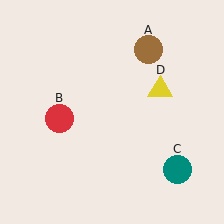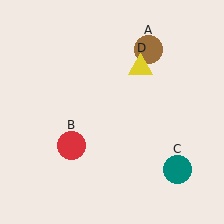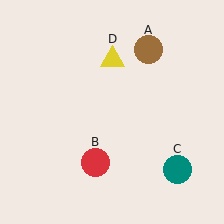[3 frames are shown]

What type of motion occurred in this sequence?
The red circle (object B), yellow triangle (object D) rotated counterclockwise around the center of the scene.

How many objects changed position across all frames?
2 objects changed position: red circle (object B), yellow triangle (object D).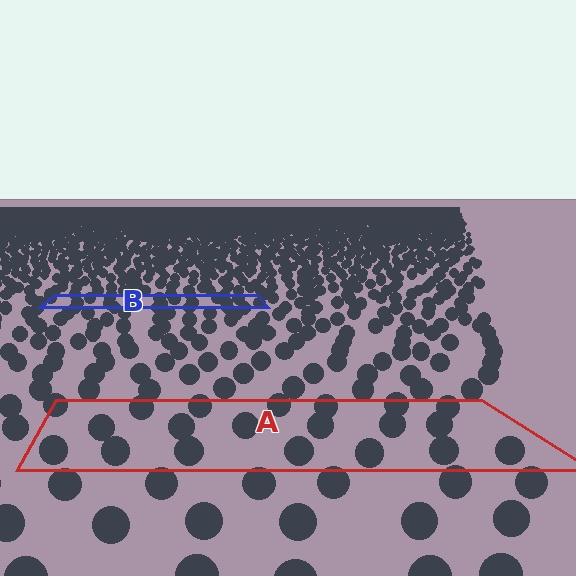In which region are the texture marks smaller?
The texture marks are smaller in region B, because it is farther away.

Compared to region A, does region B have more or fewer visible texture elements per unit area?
Region B has more texture elements per unit area — they are packed more densely because it is farther away.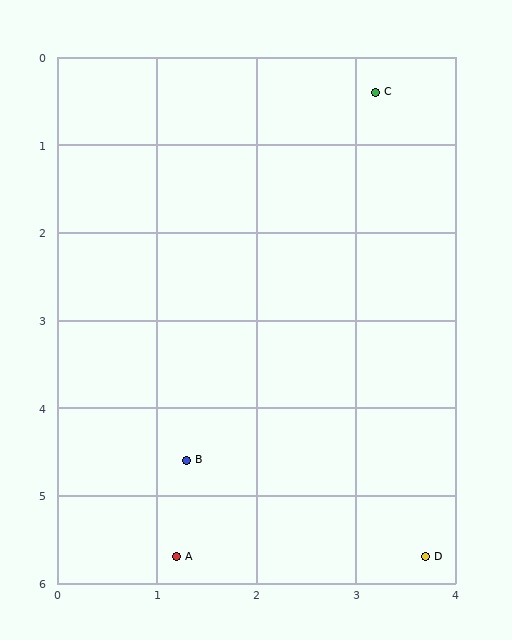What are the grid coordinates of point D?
Point D is at approximately (3.7, 5.7).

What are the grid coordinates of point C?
Point C is at approximately (3.2, 0.4).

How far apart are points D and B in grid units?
Points D and B are about 2.6 grid units apart.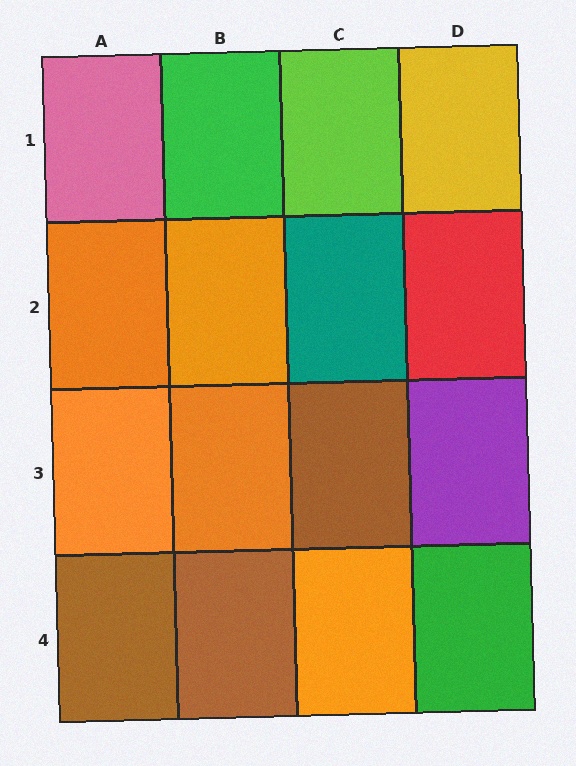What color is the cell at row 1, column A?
Pink.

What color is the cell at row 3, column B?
Orange.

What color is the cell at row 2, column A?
Orange.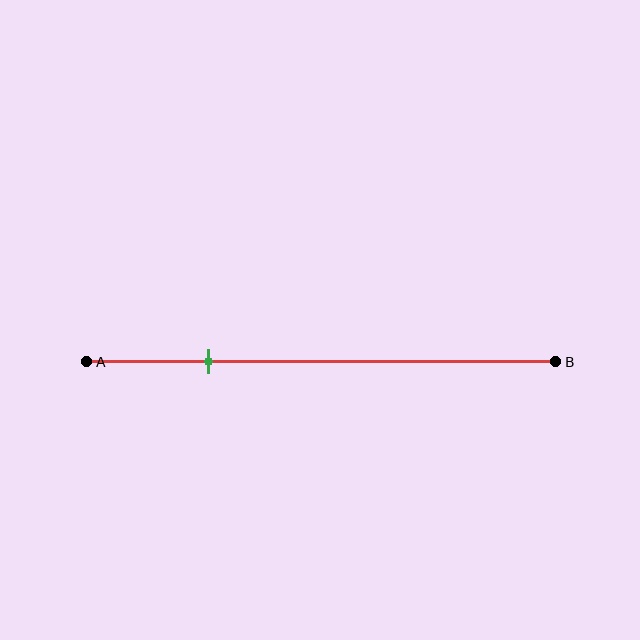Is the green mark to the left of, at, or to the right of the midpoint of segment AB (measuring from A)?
The green mark is to the left of the midpoint of segment AB.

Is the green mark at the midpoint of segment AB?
No, the mark is at about 25% from A, not at the 50% midpoint.